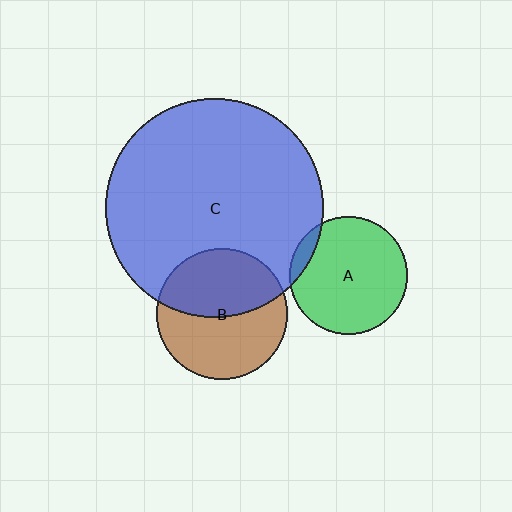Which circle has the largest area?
Circle C (blue).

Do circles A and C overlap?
Yes.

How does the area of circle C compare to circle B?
Approximately 2.8 times.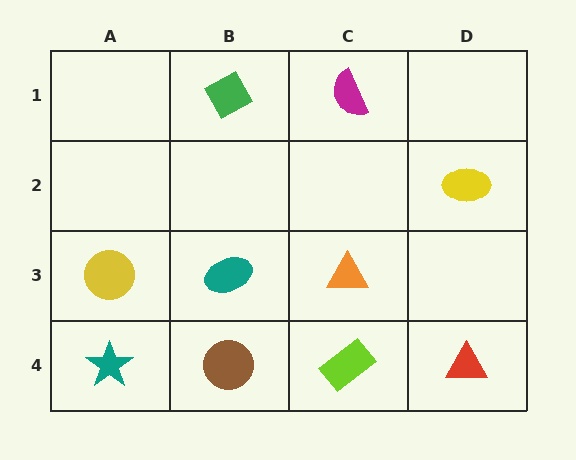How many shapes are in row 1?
2 shapes.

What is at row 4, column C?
A lime rectangle.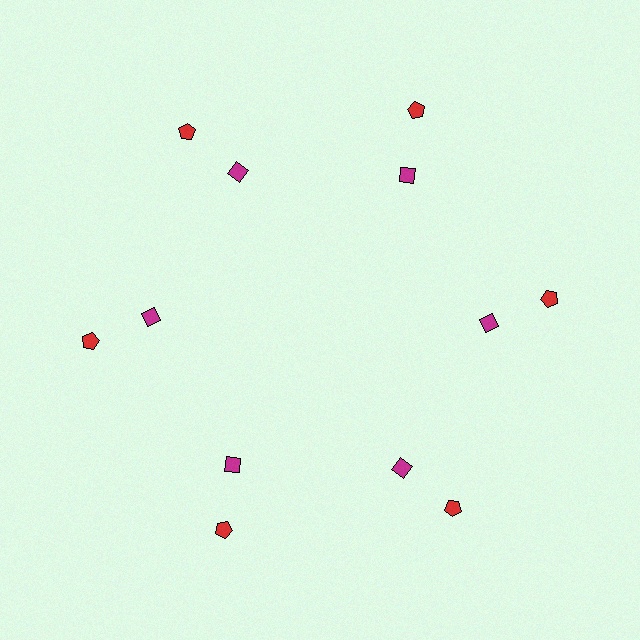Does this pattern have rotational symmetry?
Yes, this pattern has 6-fold rotational symmetry. It looks the same after rotating 60 degrees around the center.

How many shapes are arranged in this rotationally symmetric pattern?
There are 12 shapes, arranged in 6 groups of 2.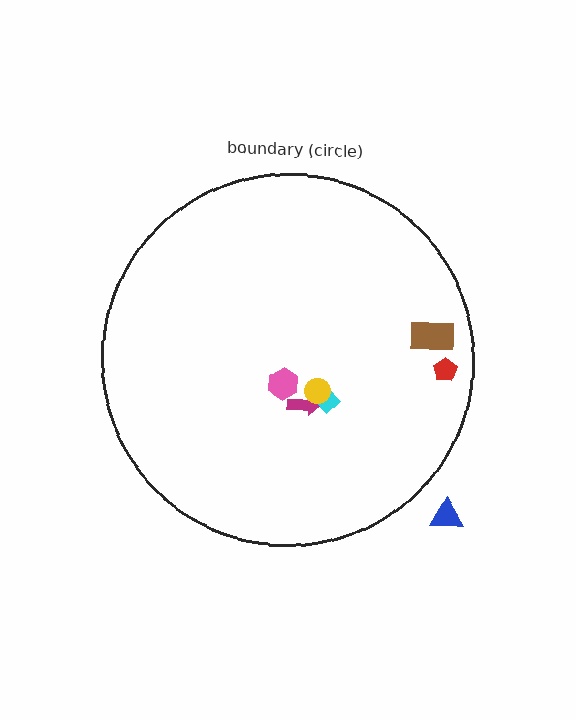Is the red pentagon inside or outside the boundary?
Inside.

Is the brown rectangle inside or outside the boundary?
Inside.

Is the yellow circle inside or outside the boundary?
Inside.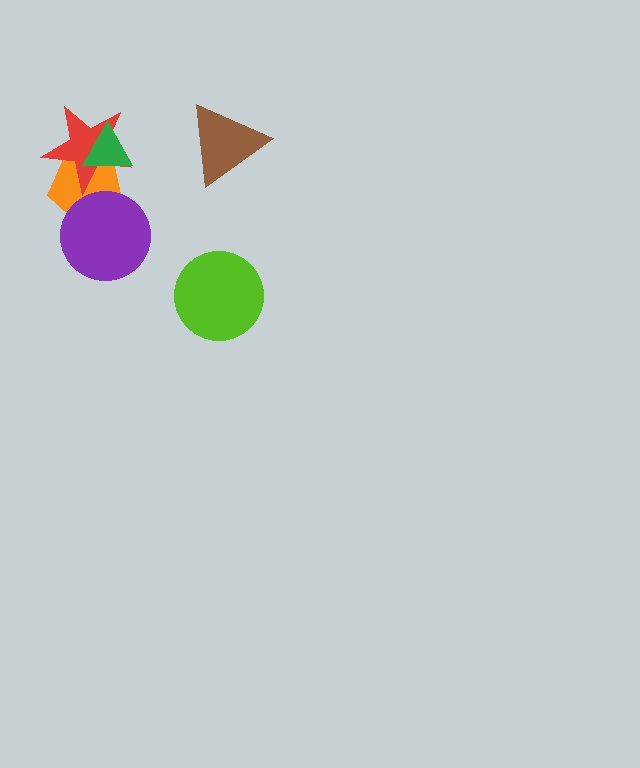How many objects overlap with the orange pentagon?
3 objects overlap with the orange pentagon.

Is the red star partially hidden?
Yes, it is partially covered by another shape.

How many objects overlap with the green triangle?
2 objects overlap with the green triangle.